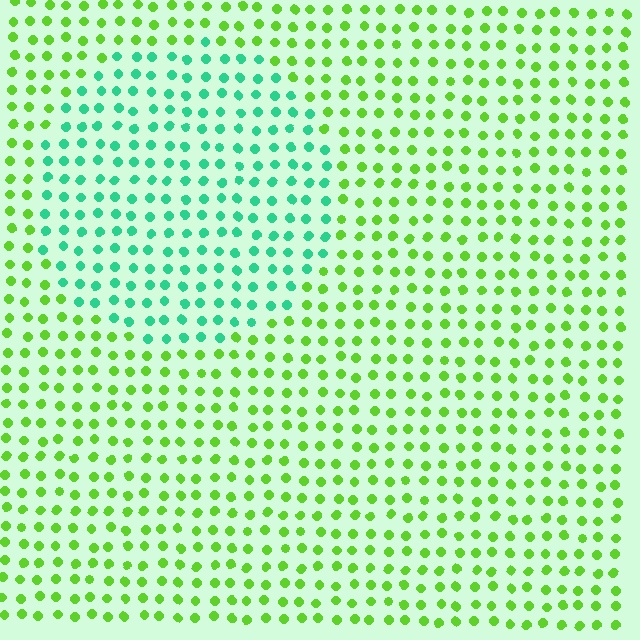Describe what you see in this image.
The image is filled with small lime elements in a uniform arrangement. A circle-shaped region is visible where the elements are tinted to a slightly different hue, forming a subtle color boundary.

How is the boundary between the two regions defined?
The boundary is defined purely by a slight shift in hue (about 54 degrees). Spacing, size, and orientation are identical on both sides.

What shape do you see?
I see a circle.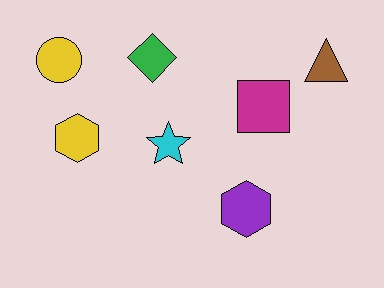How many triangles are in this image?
There is 1 triangle.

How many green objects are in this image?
There is 1 green object.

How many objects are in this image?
There are 7 objects.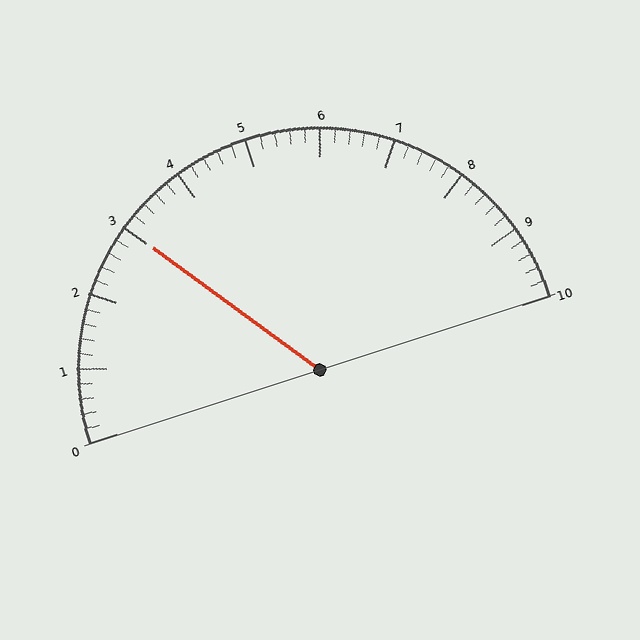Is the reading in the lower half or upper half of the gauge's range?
The reading is in the lower half of the range (0 to 10).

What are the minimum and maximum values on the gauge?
The gauge ranges from 0 to 10.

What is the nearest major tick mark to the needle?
The nearest major tick mark is 3.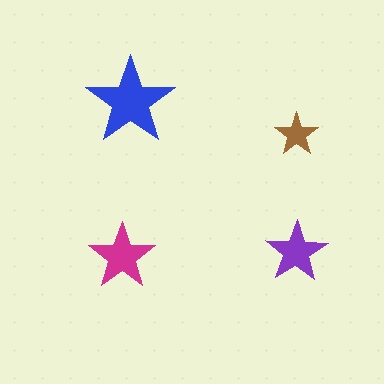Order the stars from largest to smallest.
the blue one, the magenta one, the purple one, the brown one.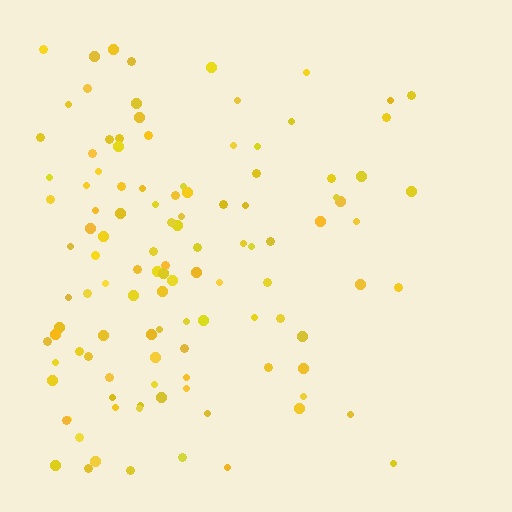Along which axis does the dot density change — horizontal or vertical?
Horizontal.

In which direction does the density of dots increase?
From right to left, with the left side densest.